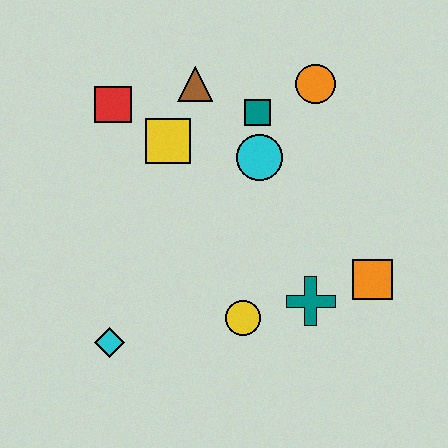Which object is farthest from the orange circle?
The cyan diamond is farthest from the orange circle.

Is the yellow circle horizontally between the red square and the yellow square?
No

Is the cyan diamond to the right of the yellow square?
No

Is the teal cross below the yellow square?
Yes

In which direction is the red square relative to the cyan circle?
The red square is to the left of the cyan circle.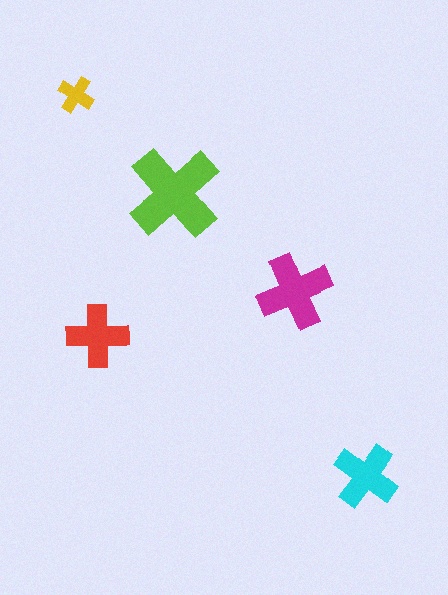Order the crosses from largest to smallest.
the lime one, the magenta one, the cyan one, the red one, the yellow one.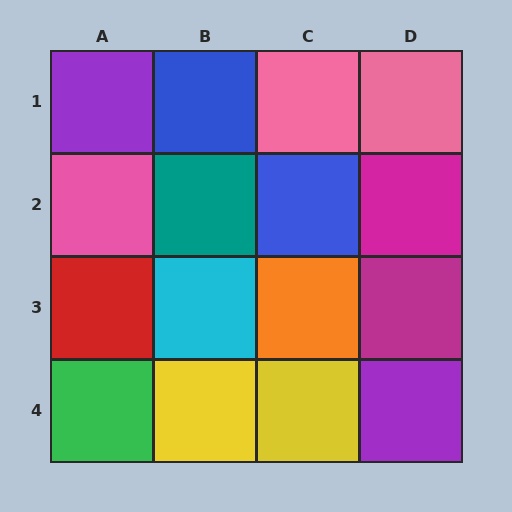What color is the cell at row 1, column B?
Blue.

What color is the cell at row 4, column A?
Green.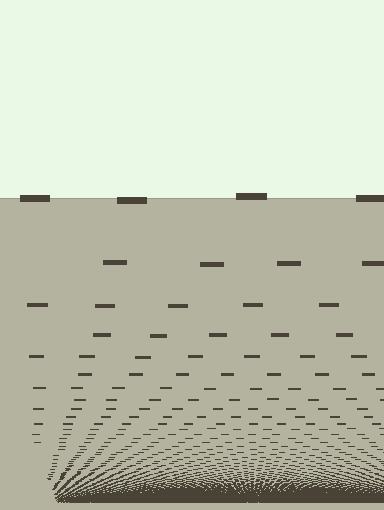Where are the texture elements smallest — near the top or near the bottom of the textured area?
Near the bottom.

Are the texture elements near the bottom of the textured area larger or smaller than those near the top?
Smaller. The gradient is inverted — elements near the bottom are smaller and denser.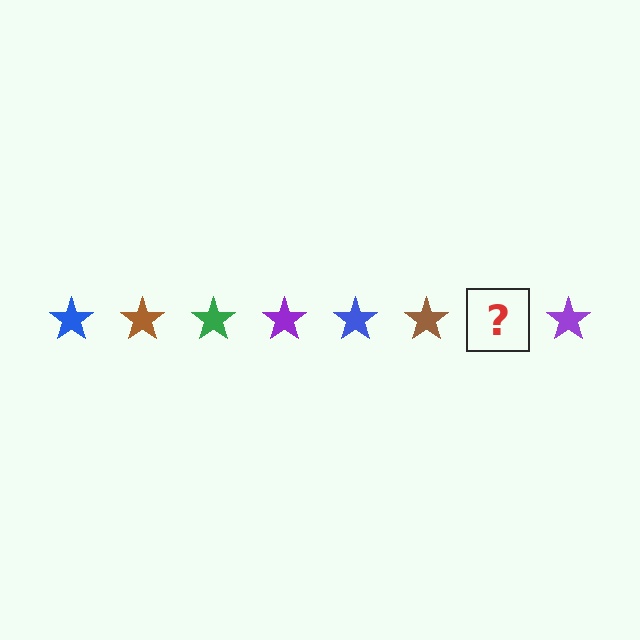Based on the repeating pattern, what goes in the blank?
The blank should be a green star.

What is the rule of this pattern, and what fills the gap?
The rule is that the pattern cycles through blue, brown, green, purple stars. The gap should be filled with a green star.